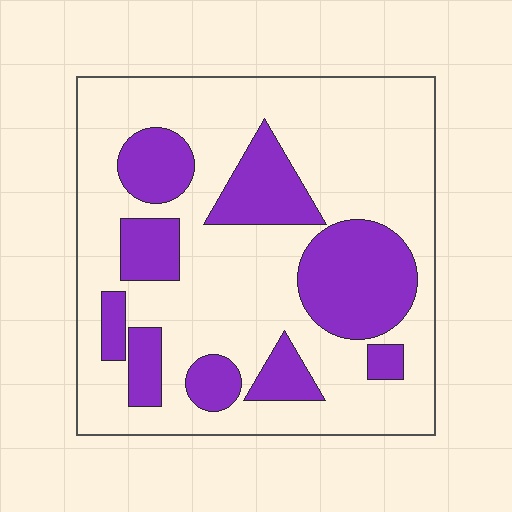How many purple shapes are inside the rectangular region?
9.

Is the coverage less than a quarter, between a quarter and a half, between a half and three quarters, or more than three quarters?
Between a quarter and a half.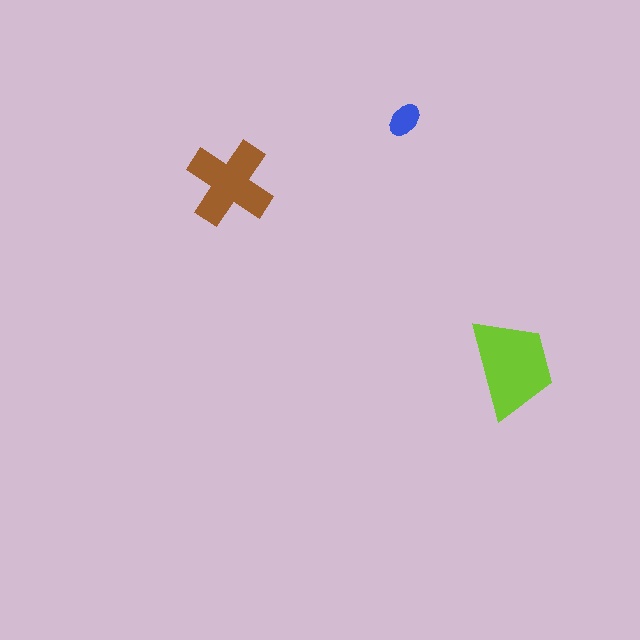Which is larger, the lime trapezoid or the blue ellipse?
The lime trapezoid.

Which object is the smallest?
The blue ellipse.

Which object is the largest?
The lime trapezoid.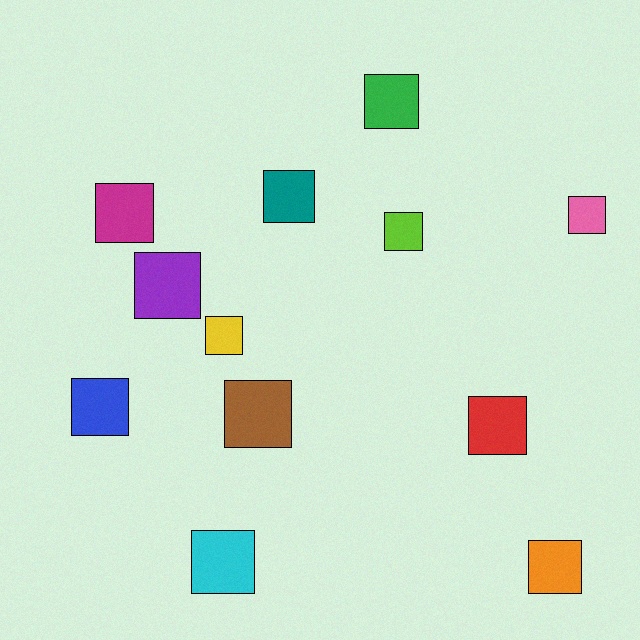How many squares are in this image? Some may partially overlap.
There are 12 squares.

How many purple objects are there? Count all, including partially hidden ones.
There is 1 purple object.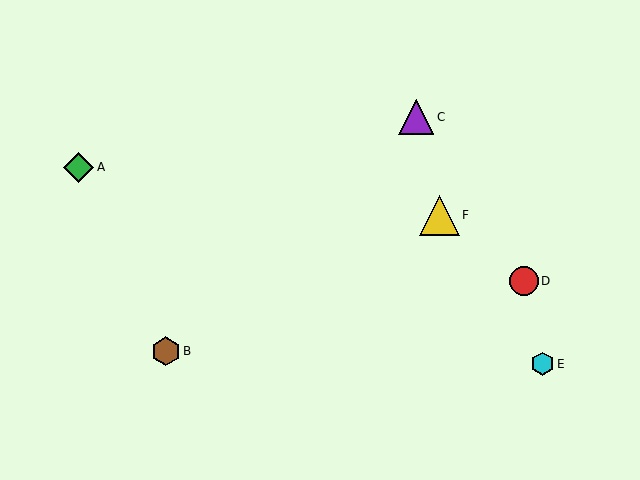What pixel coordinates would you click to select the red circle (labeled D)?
Click at (524, 281) to select the red circle D.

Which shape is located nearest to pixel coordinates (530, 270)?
The red circle (labeled D) at (524, 281) is nearest to that location.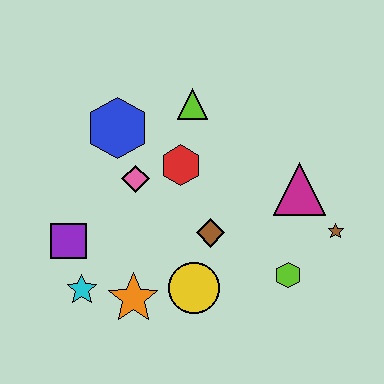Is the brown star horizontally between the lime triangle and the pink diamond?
No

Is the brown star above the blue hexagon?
No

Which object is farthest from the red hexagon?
The brown star is farthest from the red hexagon.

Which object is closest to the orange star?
The cyan star is closest to the orange star.